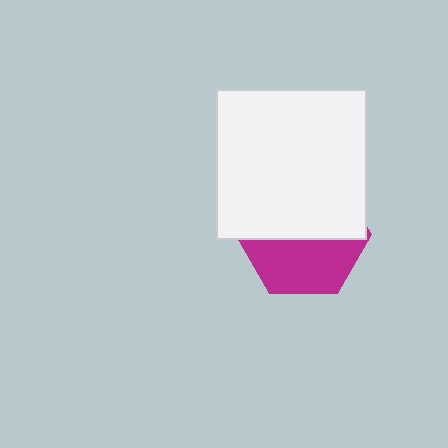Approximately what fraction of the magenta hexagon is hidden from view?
Roughly 55% of the magenta hexagon is hidden behind the white square.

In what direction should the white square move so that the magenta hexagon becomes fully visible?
The white square should move up. That is the shortest direction to clear the overlap and leave the magenta hexagon fully visible.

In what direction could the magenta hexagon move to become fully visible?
The magenta hexagon could move down. That would shift it out from behind the white square entirely.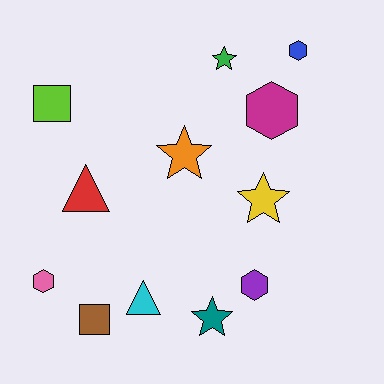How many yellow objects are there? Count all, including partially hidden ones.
There is 1 yellow object.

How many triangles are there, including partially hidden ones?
There are 2 triangles.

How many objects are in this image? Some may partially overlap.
There are 12 objects.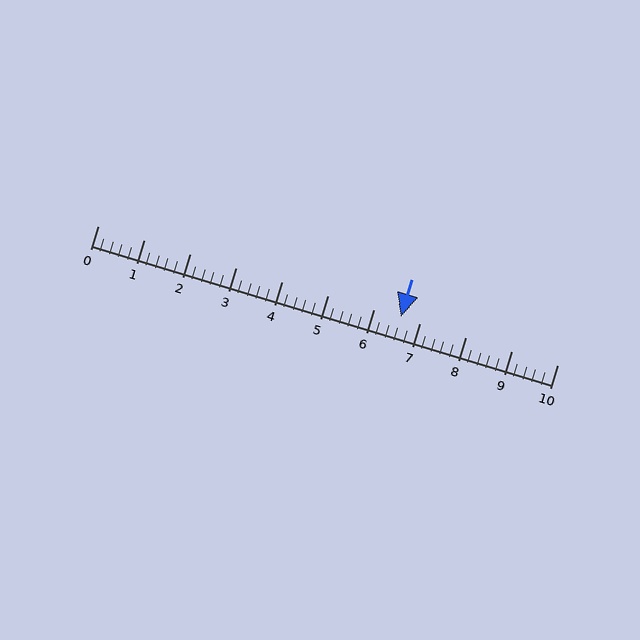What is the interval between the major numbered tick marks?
The major tick marks are spaced 1 units apart.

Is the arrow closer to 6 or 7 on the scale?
The arrow is closer to 7.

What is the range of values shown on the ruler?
The ruler shows values from 0 to 10.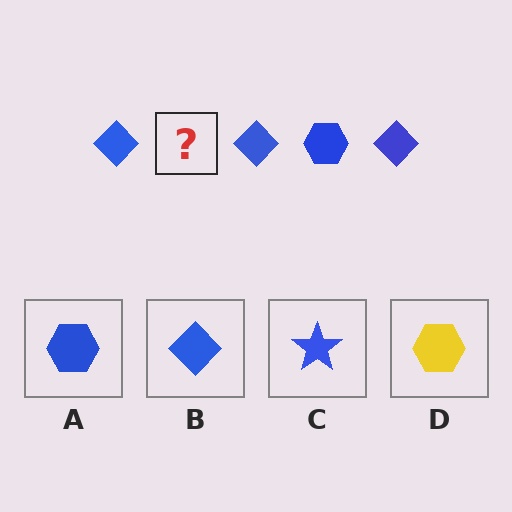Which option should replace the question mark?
Option A.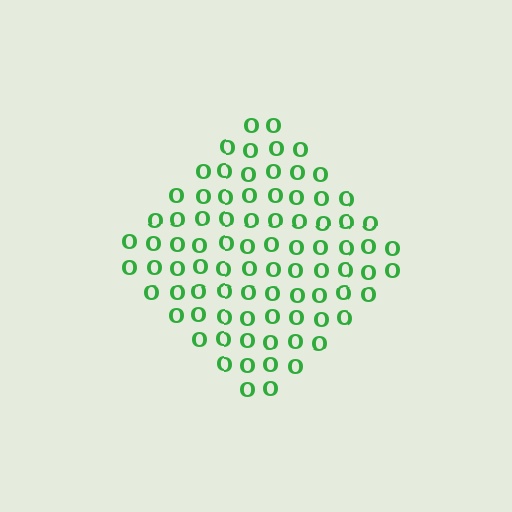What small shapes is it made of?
It is made of small letter O's.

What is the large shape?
The large shape is a diamond.